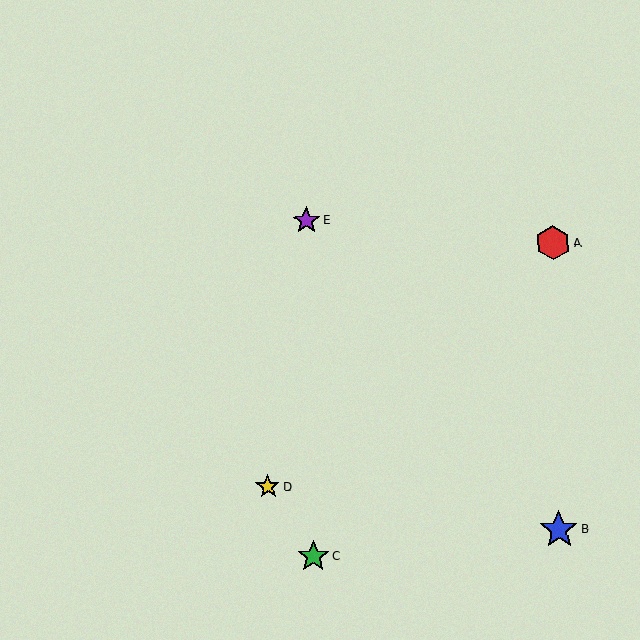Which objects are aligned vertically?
Objects C, E are aligned vertically.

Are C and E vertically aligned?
Yes, both are at x≈313.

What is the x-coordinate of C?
Object C is at x≈313.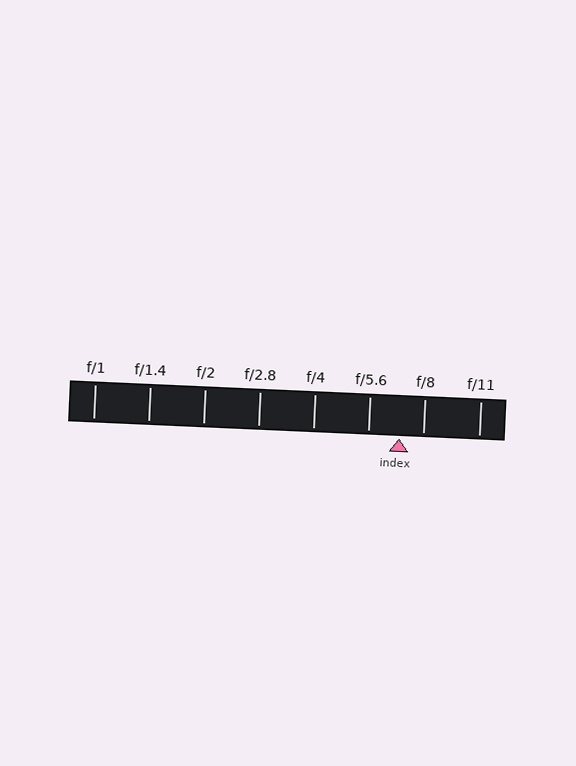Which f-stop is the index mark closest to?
The index mark is closest to f/8.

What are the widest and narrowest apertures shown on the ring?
The widest aperture shown is f/1 and the narrowest is f/11.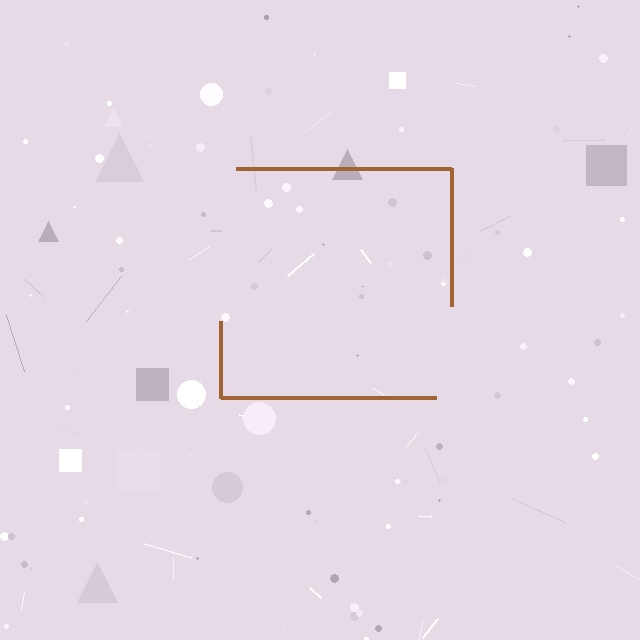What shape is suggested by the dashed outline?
The dashed outline suggests a square.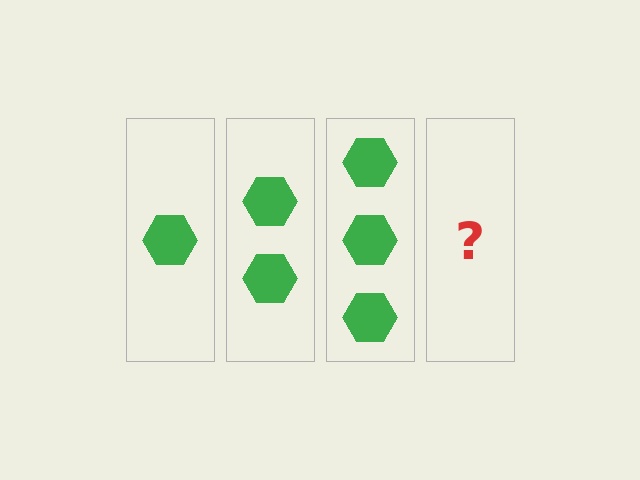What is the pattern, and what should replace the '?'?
The pattern is that each step adds one more hexagon. The '?' should be 4 hexagons.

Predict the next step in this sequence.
The next step is 4 hexagons.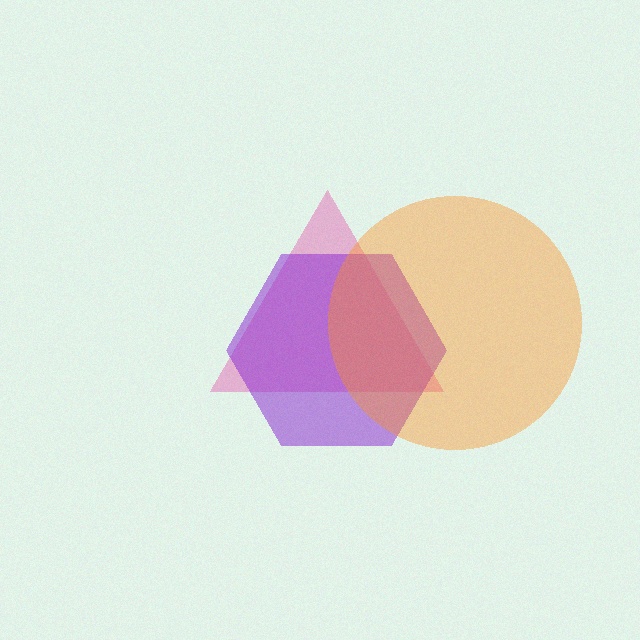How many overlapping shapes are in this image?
There are 3 overlapping shapes in the image.